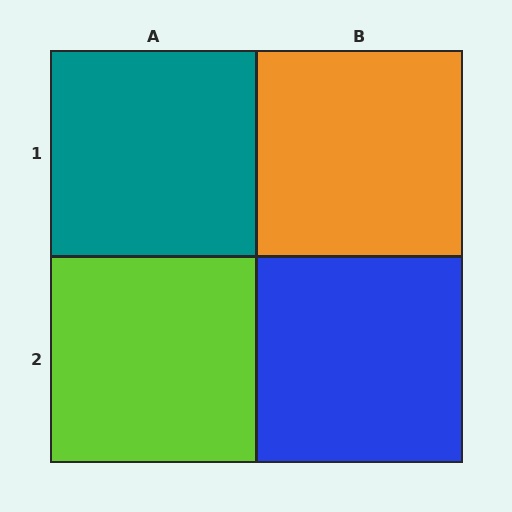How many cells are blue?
1 cell is blue.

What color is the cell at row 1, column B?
Orange.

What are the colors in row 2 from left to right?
Lime, blue.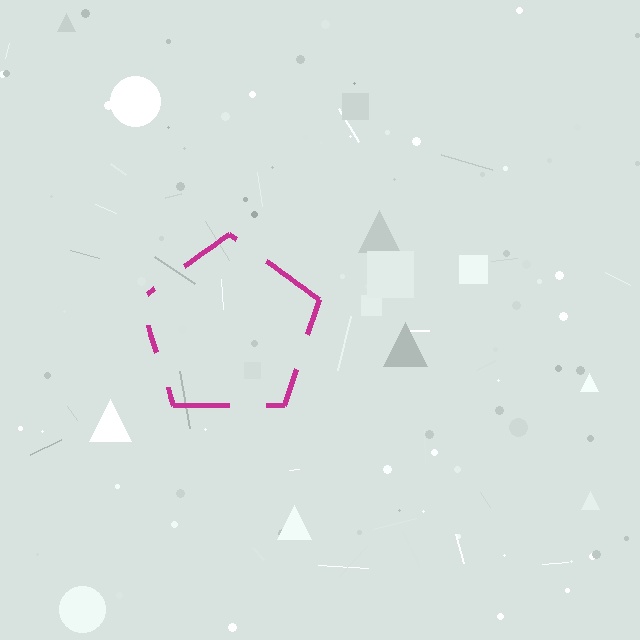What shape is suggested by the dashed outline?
The dashed outline suggests a pentagon.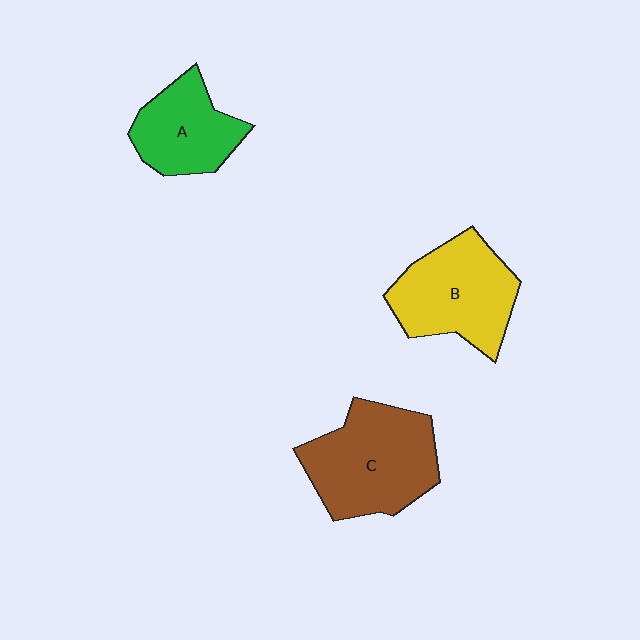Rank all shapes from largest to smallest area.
From largest to smallest: C (brown), B (yellow), A (green).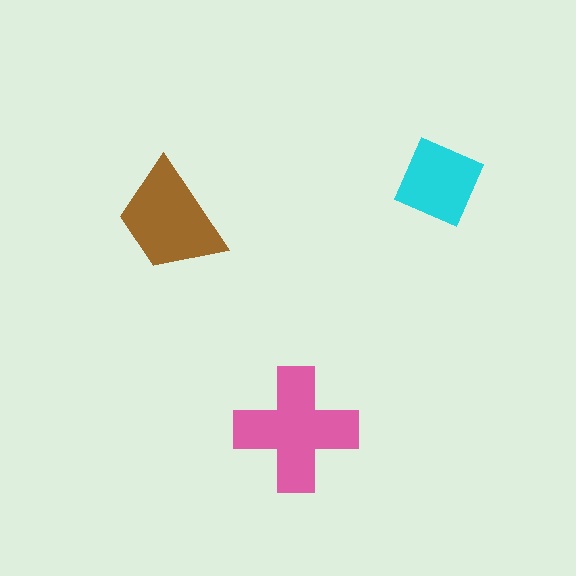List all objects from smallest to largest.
The cyan diamond, the brown trapezoid, the pink cross.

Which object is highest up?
The cyan diamond is topmost.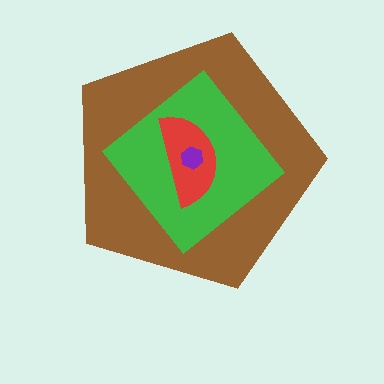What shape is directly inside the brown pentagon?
The green diamond.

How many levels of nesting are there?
4.